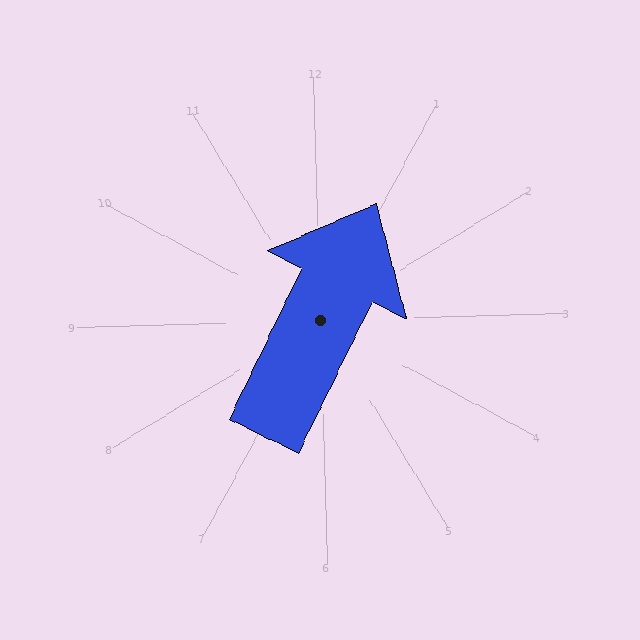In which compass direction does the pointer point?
Northeast.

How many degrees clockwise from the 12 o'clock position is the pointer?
Approximately 28 degrees.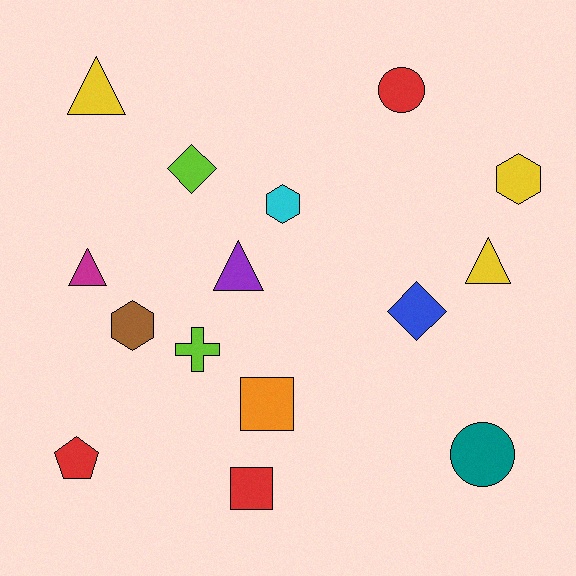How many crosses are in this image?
There is 1 cross.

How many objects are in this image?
There are 15 objects.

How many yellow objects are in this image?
There are 3 yellow objects.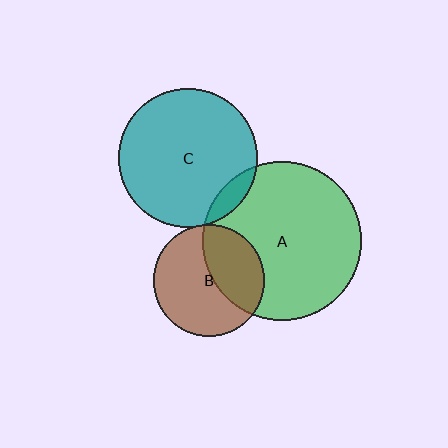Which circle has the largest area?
Circle A (green).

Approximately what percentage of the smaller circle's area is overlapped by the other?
Approximately 5%.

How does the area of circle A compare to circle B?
Approximately 2.0 times.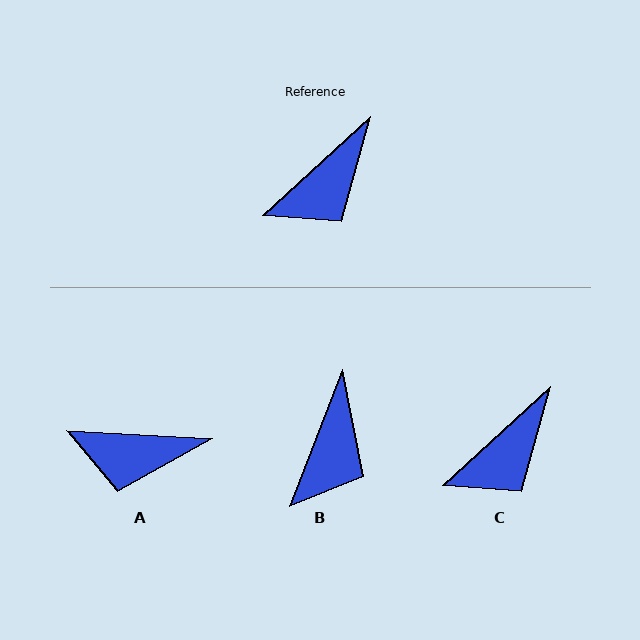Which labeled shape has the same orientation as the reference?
C.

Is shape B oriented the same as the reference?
No, it is off by about 27 degrees.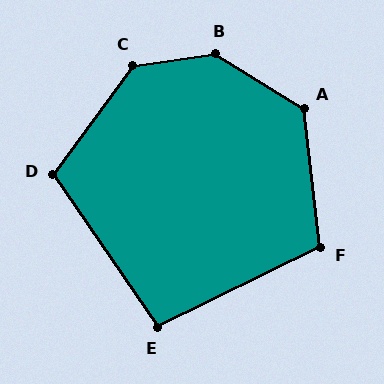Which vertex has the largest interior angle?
B, at approximately 141 degrees.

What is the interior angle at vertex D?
Approximately 110 degrees (obtuse).